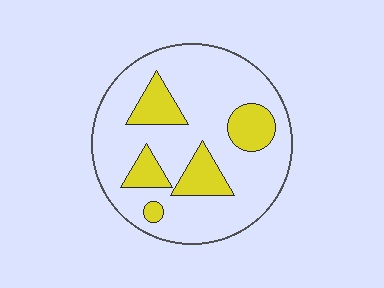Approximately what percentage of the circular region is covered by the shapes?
Approximately 20%.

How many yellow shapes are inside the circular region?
5.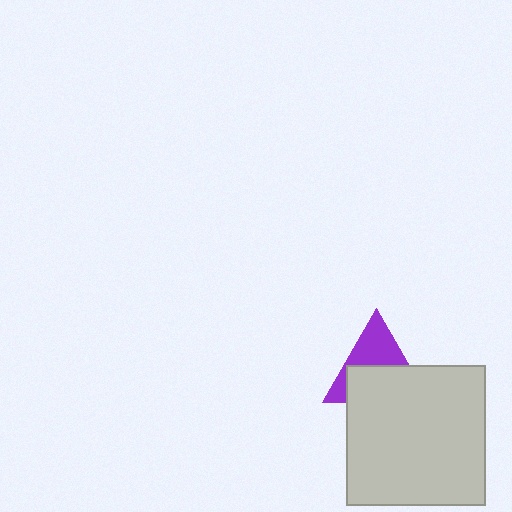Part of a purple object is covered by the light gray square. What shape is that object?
It is a triangle.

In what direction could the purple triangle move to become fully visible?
The purple triangle could move up. That would shift it out from behind the light gray square entirely.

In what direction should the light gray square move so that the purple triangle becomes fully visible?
The light gray square should move down. That is the shortest direction to clear the overlap and leave the purple triangle fully visible.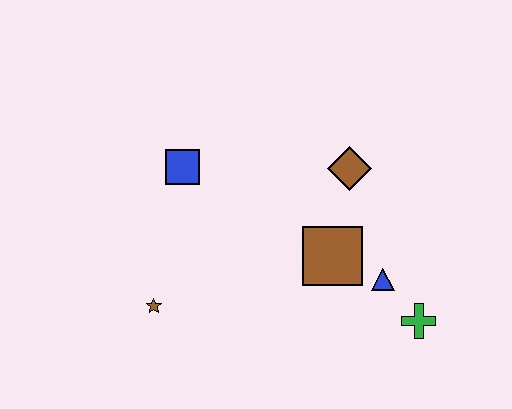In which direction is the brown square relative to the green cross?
The brown square is to the left of the green cross.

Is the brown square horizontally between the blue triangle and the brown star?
Yes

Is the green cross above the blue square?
No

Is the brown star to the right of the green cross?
No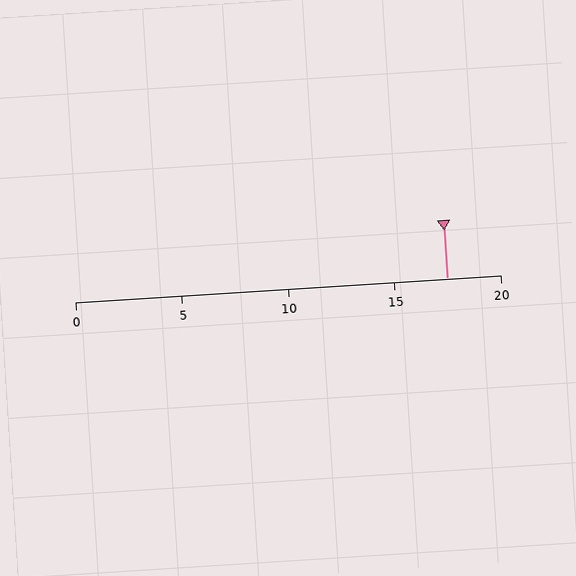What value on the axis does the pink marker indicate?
The marker indicates approximately 17.5.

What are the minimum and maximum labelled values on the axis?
The axis runs from 0 to 20.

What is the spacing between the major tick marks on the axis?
The major ticks are spaced 5 apart.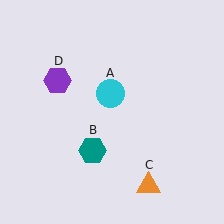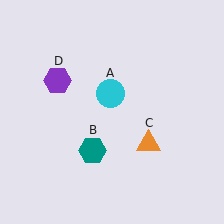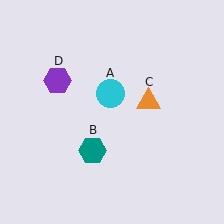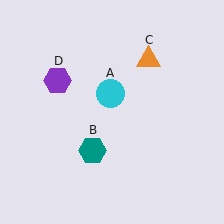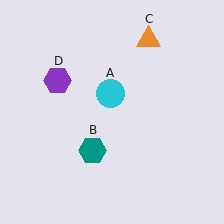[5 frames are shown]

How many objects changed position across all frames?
1 object changed position: orange triangle (object C).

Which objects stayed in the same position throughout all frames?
Cyan circle (object A) and teal hexagon (object B) and purple hexagon (object D) remained stationary.